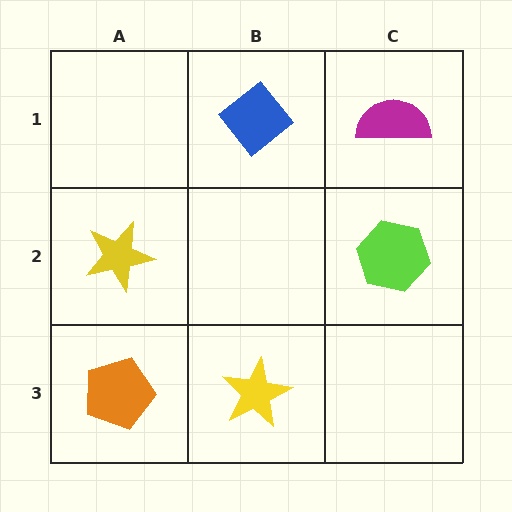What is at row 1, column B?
A blue diamond.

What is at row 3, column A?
An orange pentagon.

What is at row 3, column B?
A yellow star.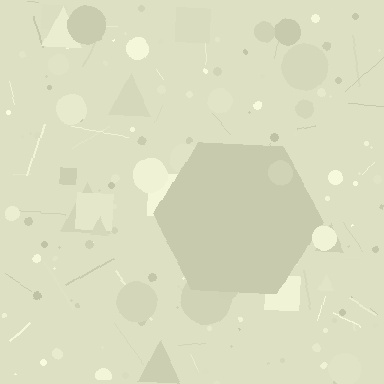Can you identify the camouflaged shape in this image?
The camouflaged shape is a hexagon.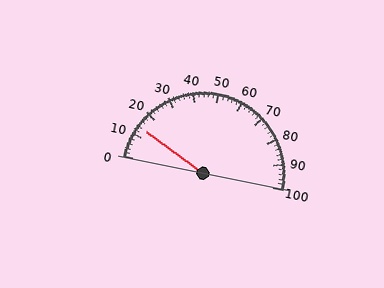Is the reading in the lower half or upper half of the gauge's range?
The reading is in the lower half of the range (0 to 100).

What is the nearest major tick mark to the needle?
The nearest major tick mark is 10.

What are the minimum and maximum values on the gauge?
The gauge ranges from 0 to 100.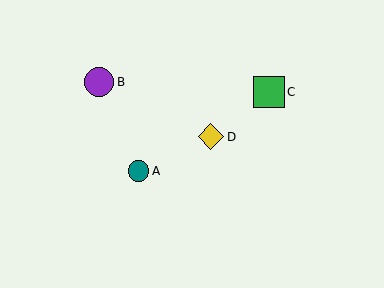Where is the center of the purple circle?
The center of the purple circle is at (99, 82).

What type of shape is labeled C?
Shape C is a green square.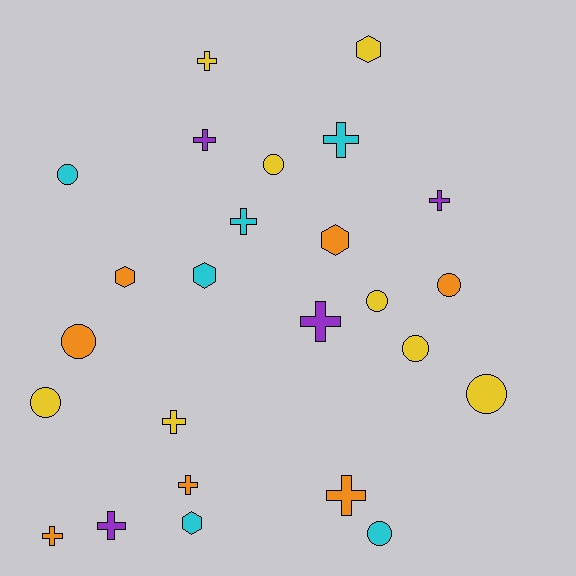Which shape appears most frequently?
Cross, with 11 objects.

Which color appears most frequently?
Yellow, with 8 objects.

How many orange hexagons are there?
There are 2 orange hexagons.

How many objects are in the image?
There are 25 objects.